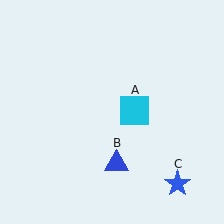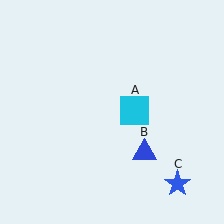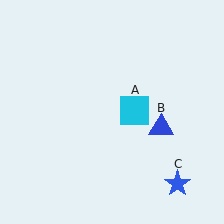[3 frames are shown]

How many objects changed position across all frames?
1 object changed position: blue triangle (object B).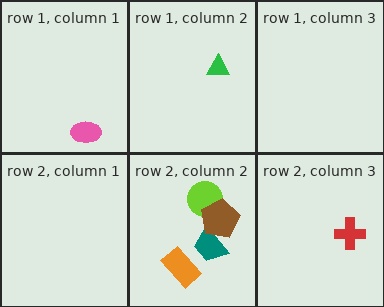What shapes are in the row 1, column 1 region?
The pink ellipse.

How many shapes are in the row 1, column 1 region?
1.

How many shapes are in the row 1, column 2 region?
1.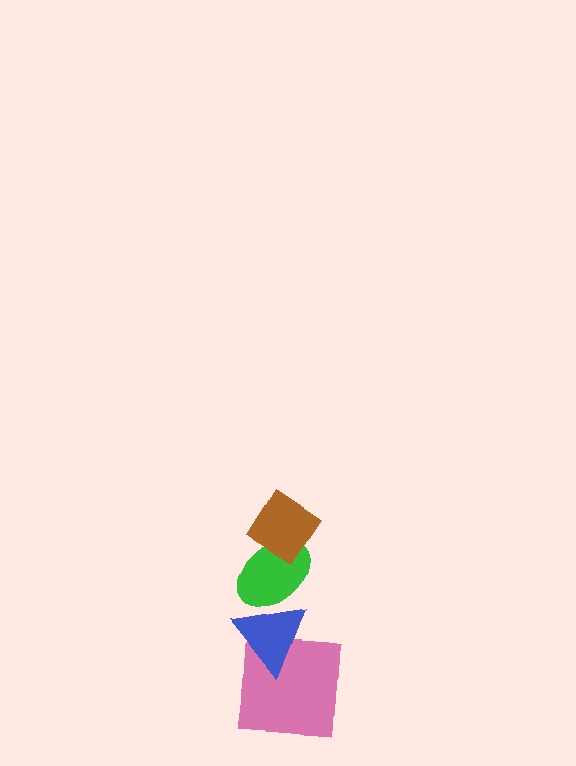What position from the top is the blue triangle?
The blue triangle is 3rd from the top.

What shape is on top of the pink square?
The blue triangle is on top of the pink square.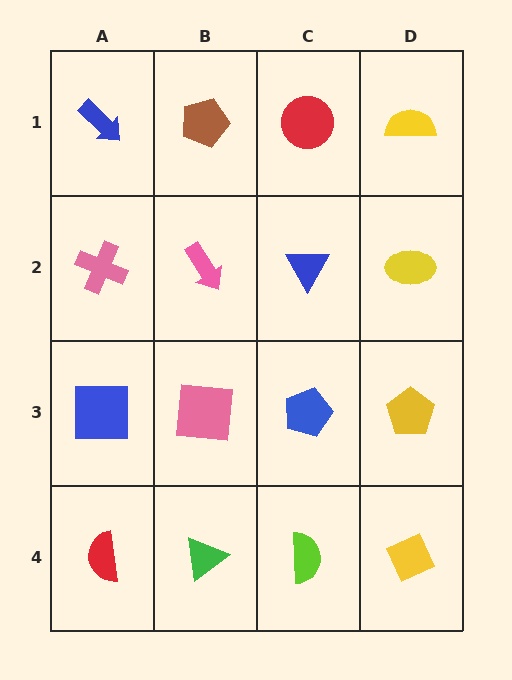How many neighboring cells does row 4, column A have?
2.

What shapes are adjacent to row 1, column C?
A blue triangle (row 2, column C), a brown pentagon (row 1, column B), a yellow semicircle (row 1, column D).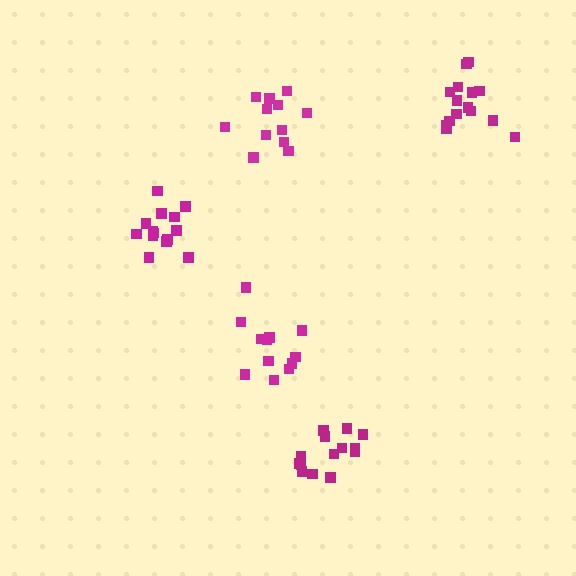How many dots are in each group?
Group 1: 15 dots, Group 2: 14 dots, Group 3: 12 dots, Group 4: 12 dots, Group 5: 14 dots (67 total).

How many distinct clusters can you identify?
There are 5 distinct clusters.